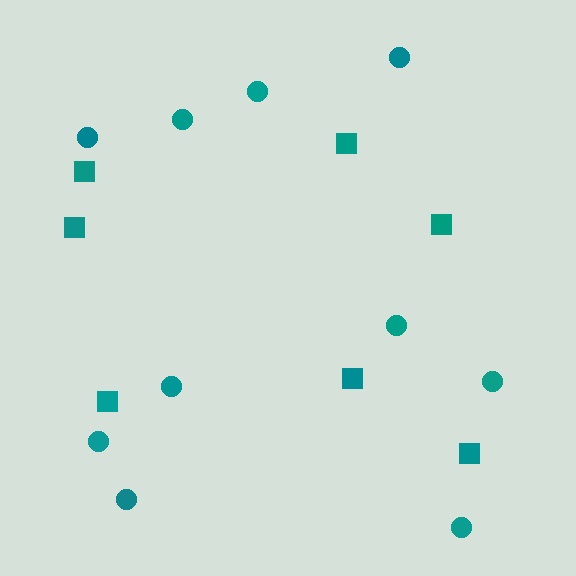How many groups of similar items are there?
There are 2 groups: one group of circles (10) and one group of squares (7).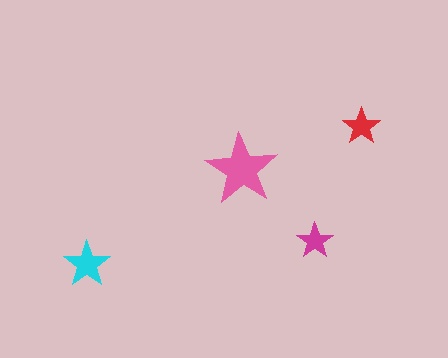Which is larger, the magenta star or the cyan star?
The cyan one.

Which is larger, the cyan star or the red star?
The cyan one.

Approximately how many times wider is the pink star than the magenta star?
About 2 times wider.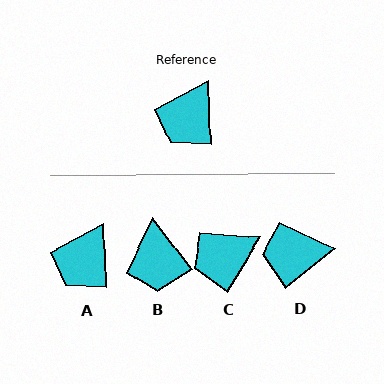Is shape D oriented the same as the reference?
No, it is off by about 53 degrees.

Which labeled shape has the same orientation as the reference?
A.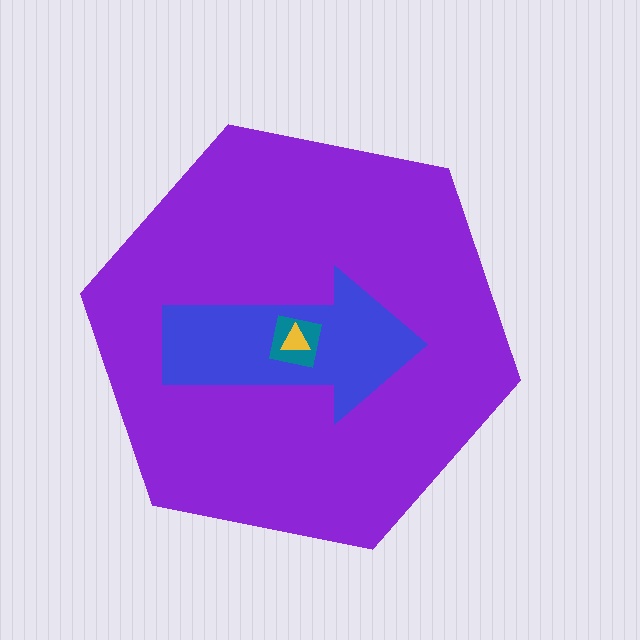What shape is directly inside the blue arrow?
The teal square.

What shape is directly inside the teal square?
The yellow triangle.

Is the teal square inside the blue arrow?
Yes.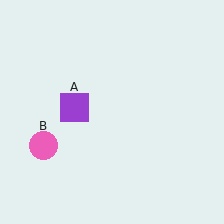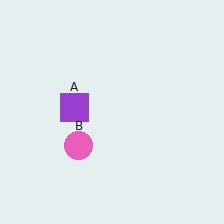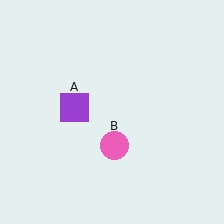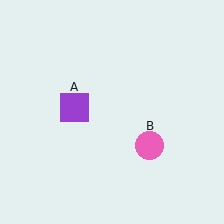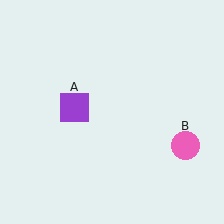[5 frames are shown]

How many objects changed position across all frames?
1 object changed position: pink circle (object B).